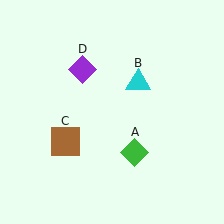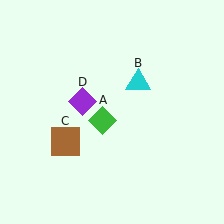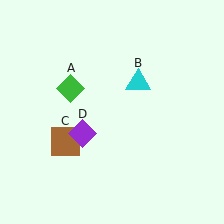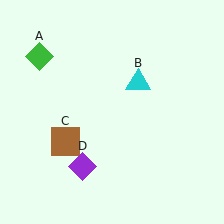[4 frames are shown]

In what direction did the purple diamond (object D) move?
The purple diamond (object D) moved down.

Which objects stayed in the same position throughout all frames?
Cyan triangle (object B) and brown square (object C) remained stationary.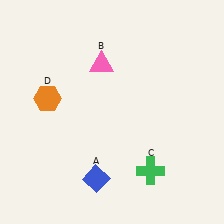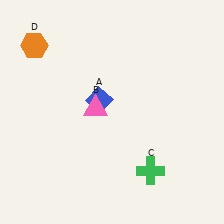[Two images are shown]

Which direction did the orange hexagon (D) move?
The orange hexagon (D) moved up.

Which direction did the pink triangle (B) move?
The pink triangle (B) moved down.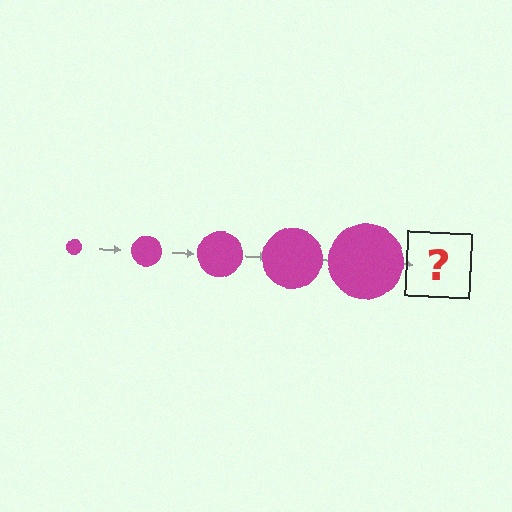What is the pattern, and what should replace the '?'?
The pattern is that the circle gets progressively larger each step. The '?' should be a magenta circle, larger than the previous one.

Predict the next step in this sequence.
The next step is a magenta circle, larger than the previous one.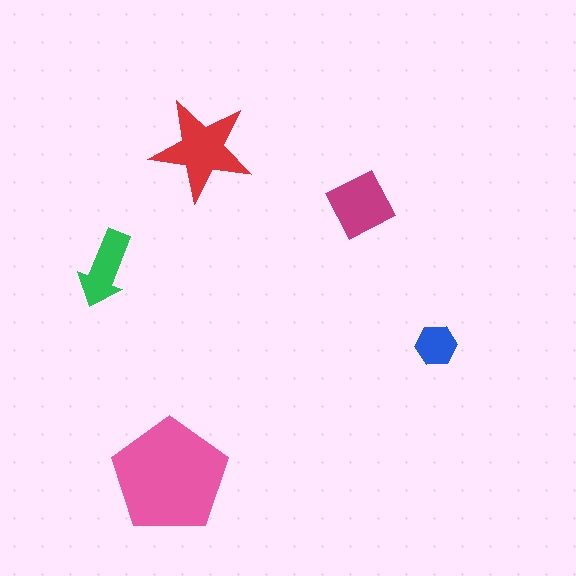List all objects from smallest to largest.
The blue hexagon, the green arrow, the magenta square, the red star, the pink pentagon.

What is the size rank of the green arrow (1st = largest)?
4th.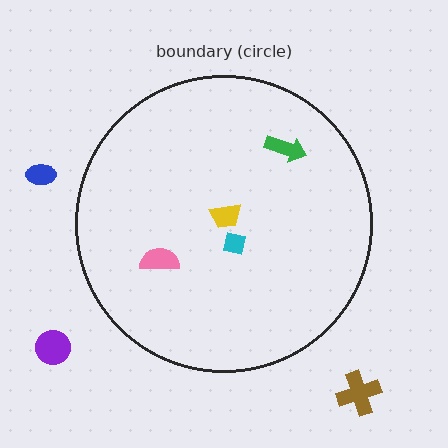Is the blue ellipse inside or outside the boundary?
Outside.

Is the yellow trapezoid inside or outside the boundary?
Inside.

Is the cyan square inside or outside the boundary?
Inside.